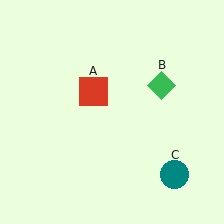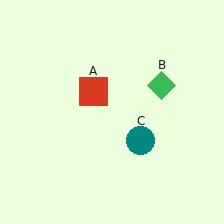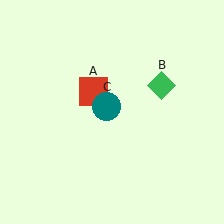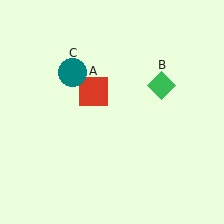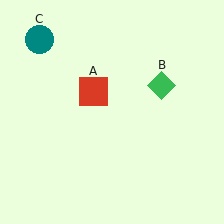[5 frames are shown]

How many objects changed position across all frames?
1 object changed position: teal circle (object C).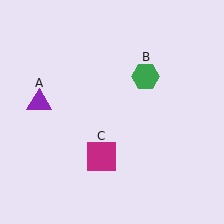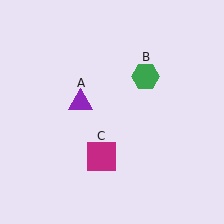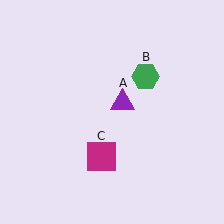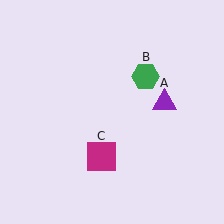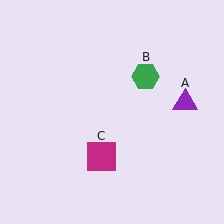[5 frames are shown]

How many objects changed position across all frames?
1 object changed position: purple triangle (object A).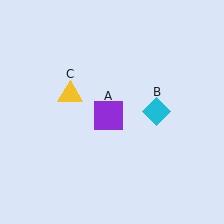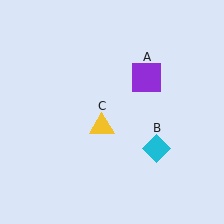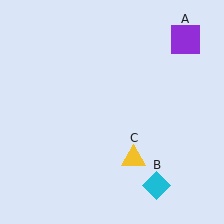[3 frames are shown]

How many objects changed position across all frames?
3 objects changed position: purple square (object A), cyan diamond (object B), yellow triangle (object C).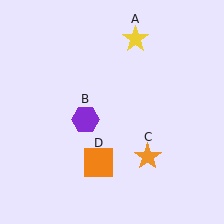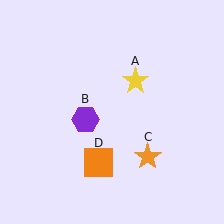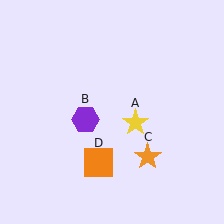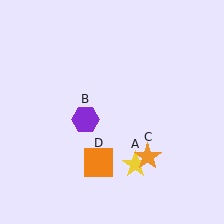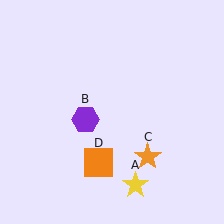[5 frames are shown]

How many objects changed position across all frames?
1 object changed position: yellow star (object A).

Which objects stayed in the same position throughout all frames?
Purple hexagon (object B) and orange star (object C) and orange square (object D) remained stationary.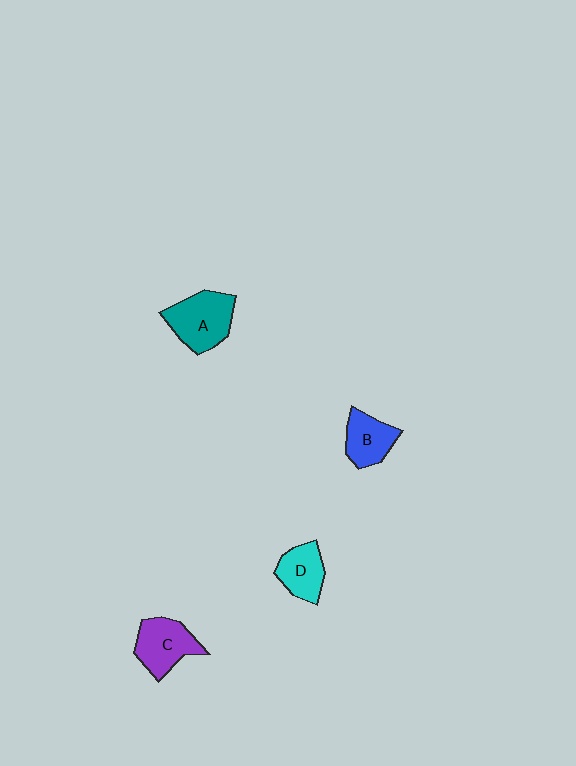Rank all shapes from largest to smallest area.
From largest to smallest: A (teal), C (purple), B (blue), D (cyan).